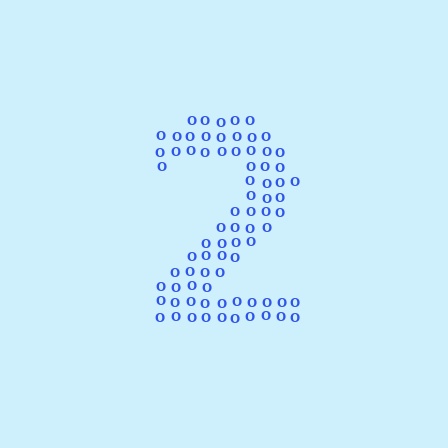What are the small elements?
The small elements are letter O's.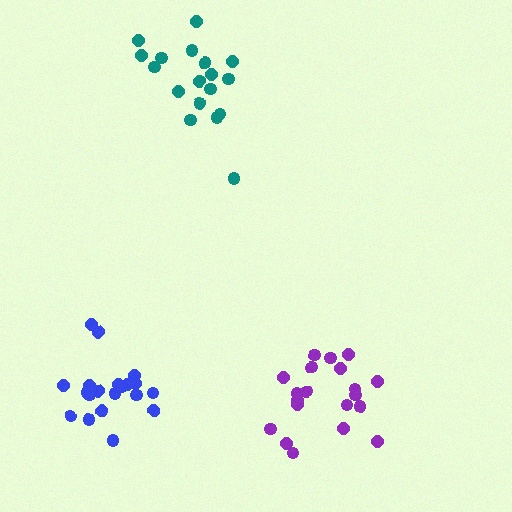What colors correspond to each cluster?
The clusters are colored: purple, teal, blue.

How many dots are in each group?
Group 1: 20 dots, Group 2: 18 dots, Group 3: 20 dots (58 total).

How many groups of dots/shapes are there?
There are 3 groups.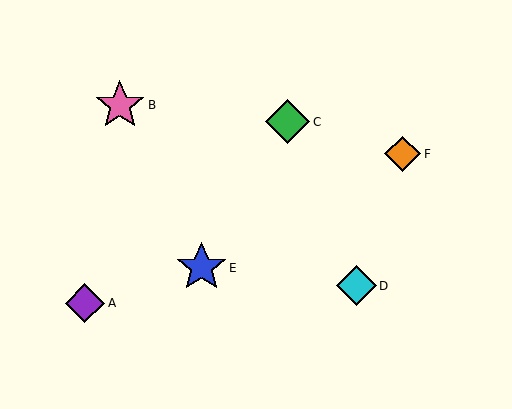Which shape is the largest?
The pink star (labeled B) is the largest.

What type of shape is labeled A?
Shape A is a purple diamond.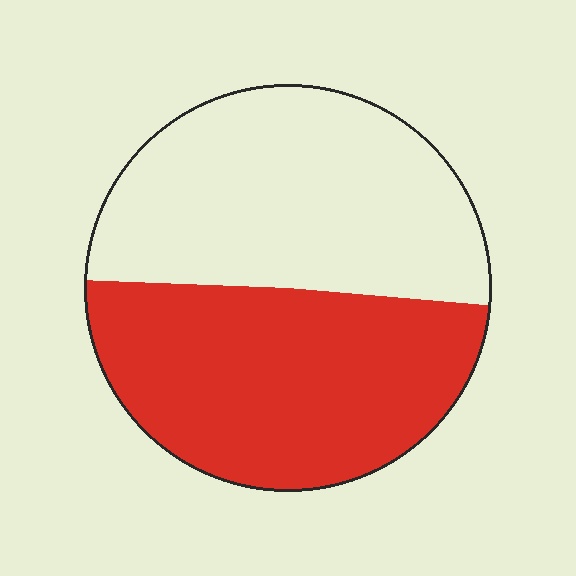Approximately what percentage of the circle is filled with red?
Approximately 50%.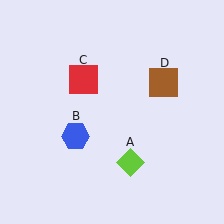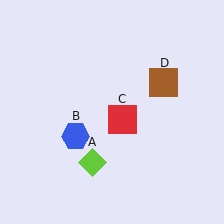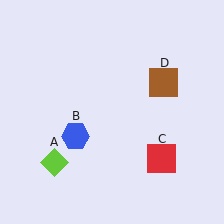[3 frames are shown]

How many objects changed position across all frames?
2 objects changed position: lime diamond (object A), red square (object C).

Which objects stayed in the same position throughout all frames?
Blue hexagon (object B) and brown square (object D) remained stationary.